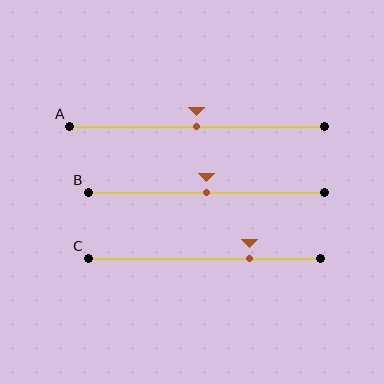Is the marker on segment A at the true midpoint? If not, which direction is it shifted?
Yes, the marker on segment A is at the true midpoint.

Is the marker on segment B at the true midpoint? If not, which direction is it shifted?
Yes, the marker on segment B is at the true midpoint.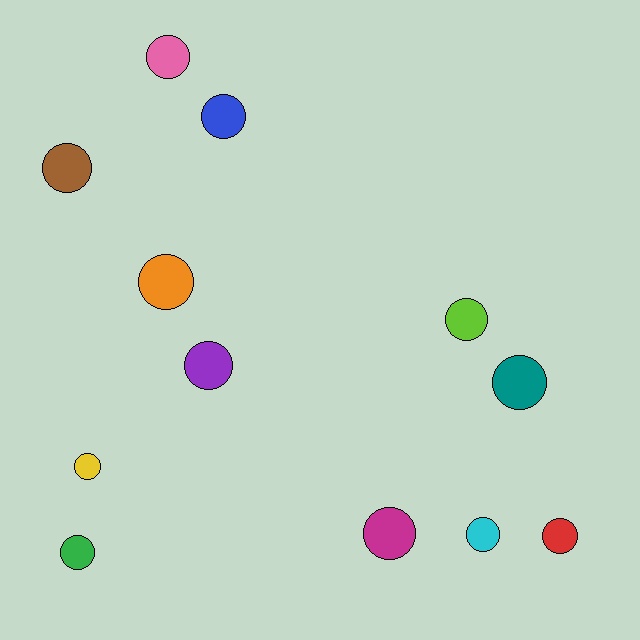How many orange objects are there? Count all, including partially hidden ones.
There is 1 orange object.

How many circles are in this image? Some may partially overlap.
There are 12 circles.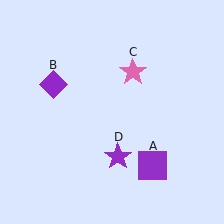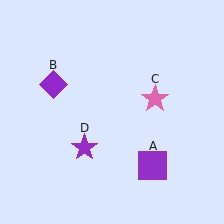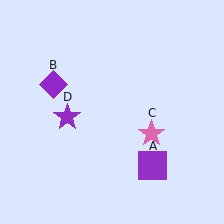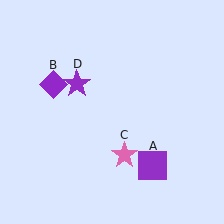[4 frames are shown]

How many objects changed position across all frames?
2 objects changed position: pink star (object C), purple star (object D).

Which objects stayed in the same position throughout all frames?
Purple square (object A) and purple diamond (object B) remained stationary.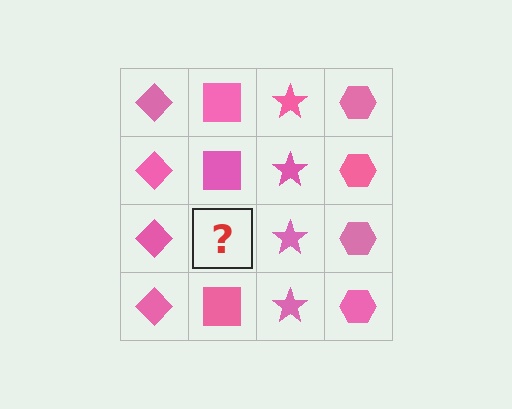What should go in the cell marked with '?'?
The missing cell should contain a pink square.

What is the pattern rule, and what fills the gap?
The rule is that each column has a consistent shape. The gap should be filled with a pink square.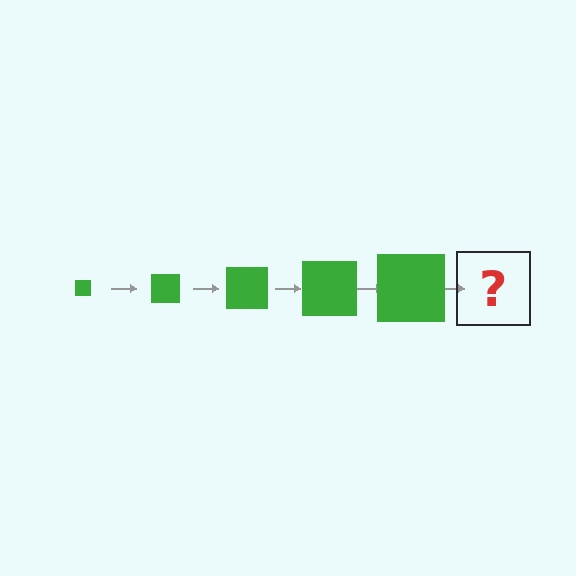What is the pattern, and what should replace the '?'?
The pattern is that the square gets progressively larger each step. The '?' should be a green square, larger than the previous one.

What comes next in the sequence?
The next element should be a green square, larger than the previous one.